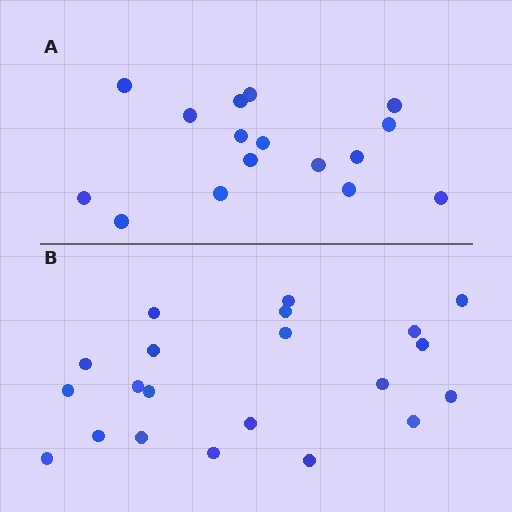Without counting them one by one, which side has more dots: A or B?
Region B (the bottom region) has more dots.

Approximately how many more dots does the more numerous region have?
Region B has about 5 more dots than region A.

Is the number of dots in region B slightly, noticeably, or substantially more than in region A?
Region B has noticeably more, but not dramatically so. The ratio is roughly 1.3 to 1.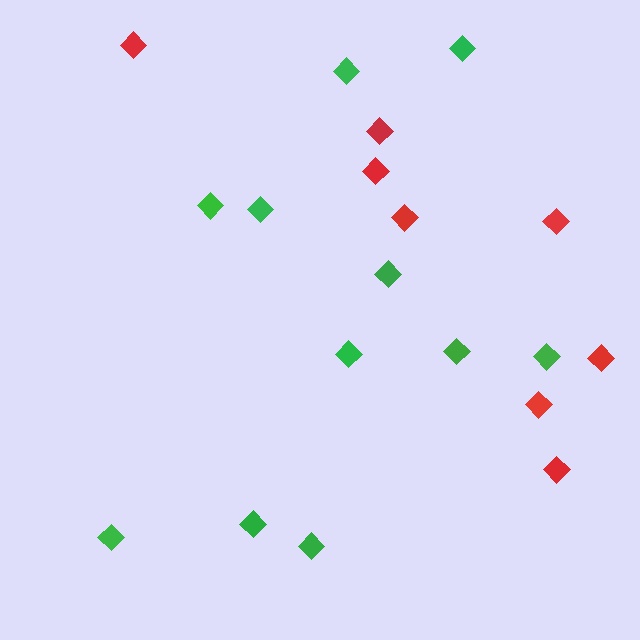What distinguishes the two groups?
There are 2 groups: one group of red diamonds (8) and one group of green diamonds (11).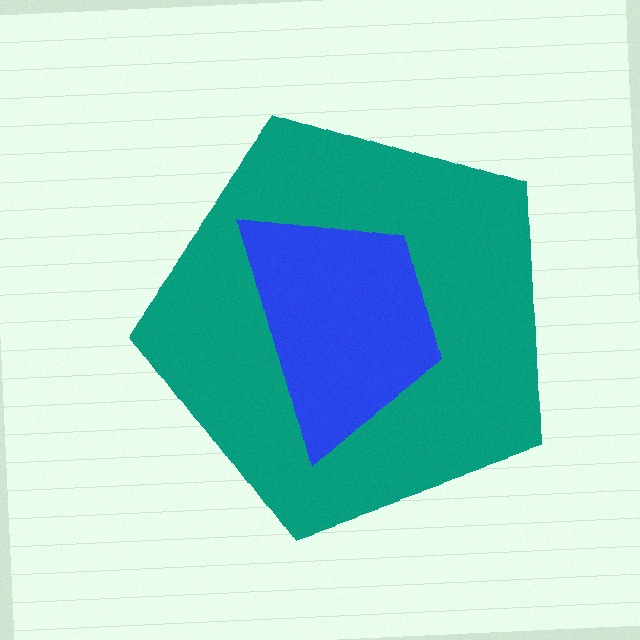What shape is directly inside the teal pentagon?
The blue trapezoid.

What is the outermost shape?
The teal pentagon.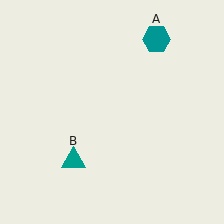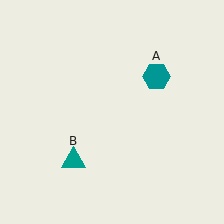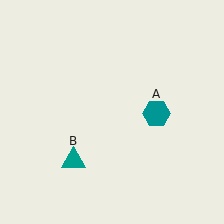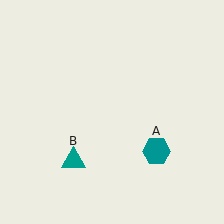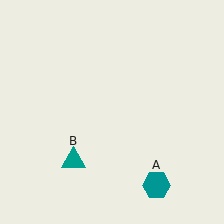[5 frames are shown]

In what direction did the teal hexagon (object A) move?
The teal hexagon (object A) moved down.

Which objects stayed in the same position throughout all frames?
Teal triangle (object B) remained stationary.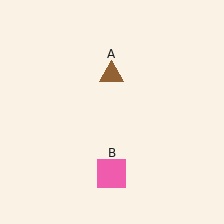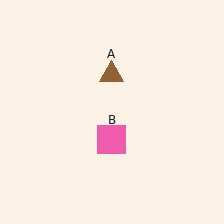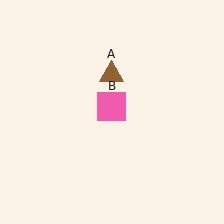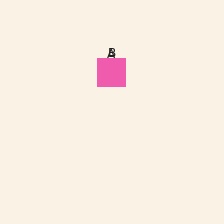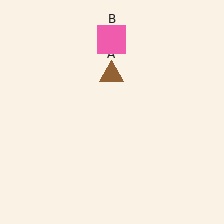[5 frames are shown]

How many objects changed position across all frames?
1 object changed position: pink square (object B).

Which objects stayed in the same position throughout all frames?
Brown triangle (object A) remained stationary.